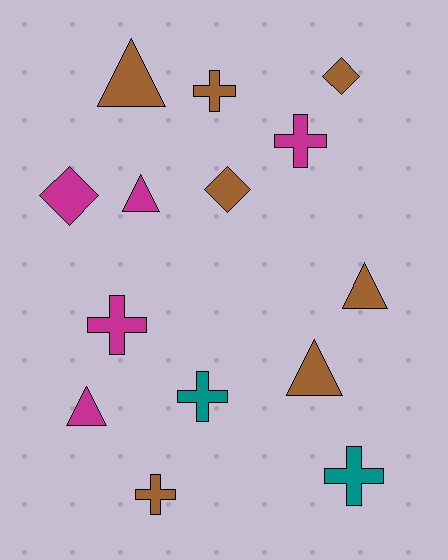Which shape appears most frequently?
Cross, with 6 objects.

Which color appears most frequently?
Brown, with 7 objects.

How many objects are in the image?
There are 14 objects.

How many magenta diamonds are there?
There is 1 magenta diamond.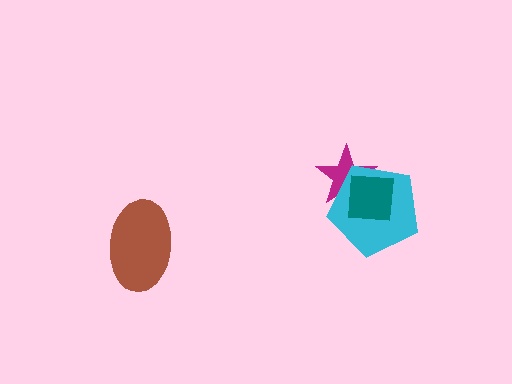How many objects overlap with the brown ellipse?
0 objects overlap with the brown ellipse.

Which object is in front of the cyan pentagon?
The teal square is in front of the cyan pentagon.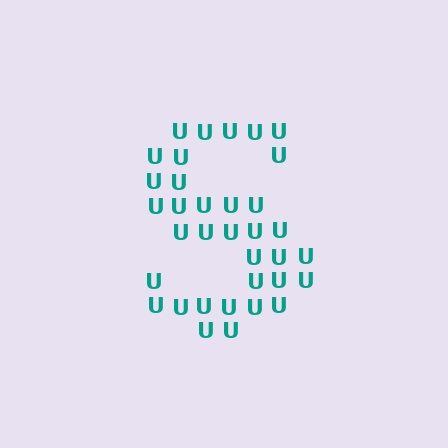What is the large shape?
The large shape is the letter S.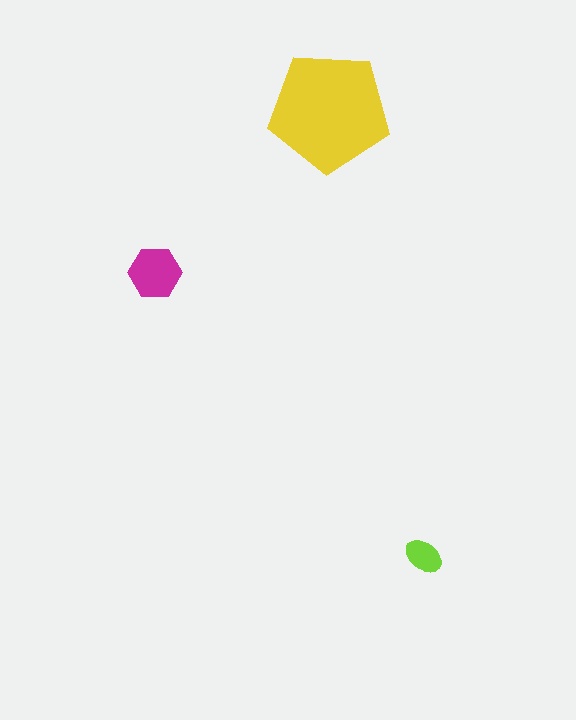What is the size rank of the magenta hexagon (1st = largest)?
2nd.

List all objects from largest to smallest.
The yellow pentagon, the magenta hexagon, the lime ellipse.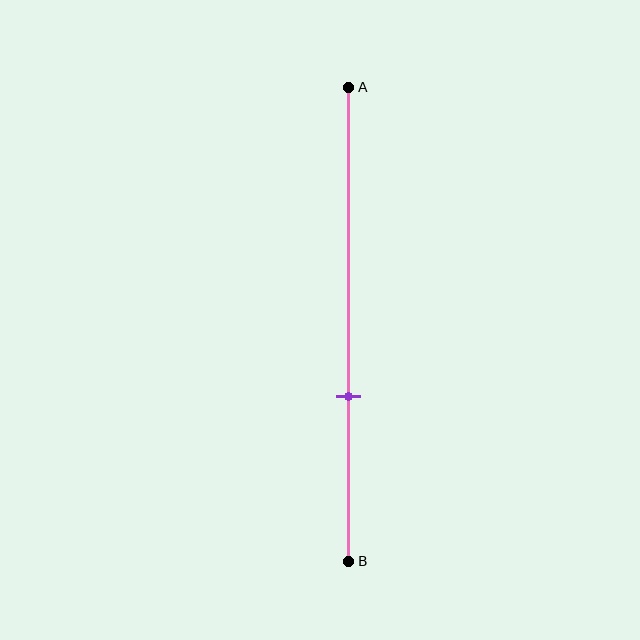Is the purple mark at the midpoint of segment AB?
No, the mark is at about 65% from A, not at the 50% midpoint.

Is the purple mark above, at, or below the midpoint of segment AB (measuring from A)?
The purple mark is below the midpoint of segment AB.